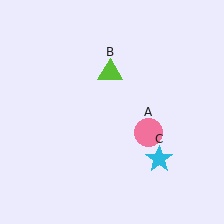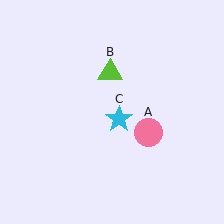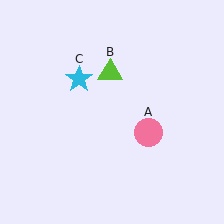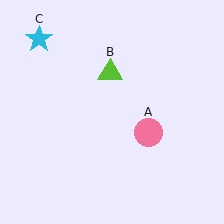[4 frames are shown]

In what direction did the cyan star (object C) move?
The cyan star (object C) moved up and to the left.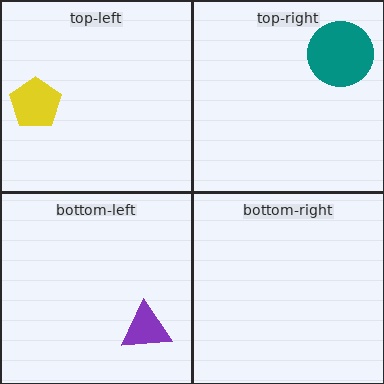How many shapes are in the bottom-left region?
1.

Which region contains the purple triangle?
The bottom-left region.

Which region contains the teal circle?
The top-right region.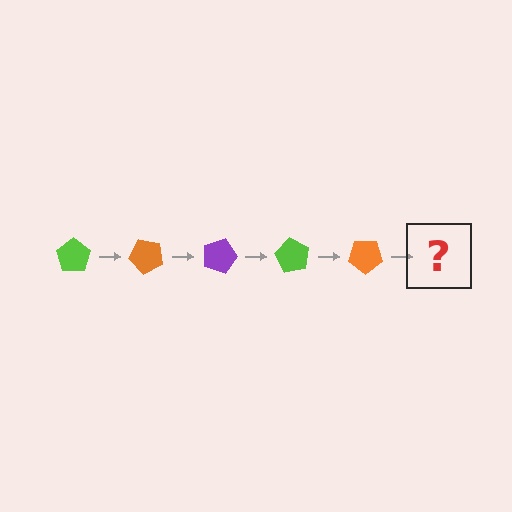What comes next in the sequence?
The next element should be a purple pentagon, rotated 225 degrees from the start.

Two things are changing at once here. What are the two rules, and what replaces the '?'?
The two rules are that it rotates 45 degrees each step and the color cycles through lime, orange, and purple. The '?' should be a purple pentagon, rotated 225 degrees from the start.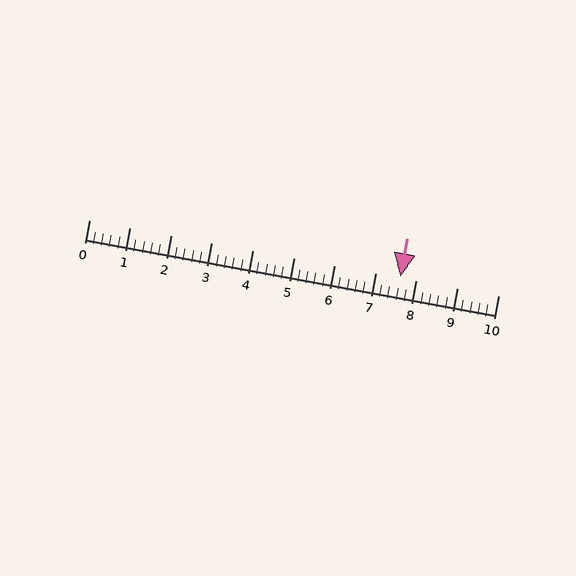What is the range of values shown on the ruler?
The ruler shows values from 0 to 10.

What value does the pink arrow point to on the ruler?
The pink arrow points to approximately 7.6.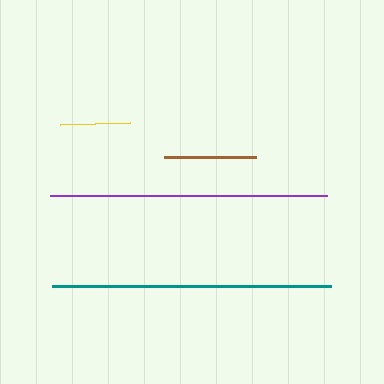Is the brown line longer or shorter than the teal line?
The teal line is longer than the brown line.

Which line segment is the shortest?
The yellow line is the shortest at approximately 71 pixels.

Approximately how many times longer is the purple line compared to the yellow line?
The purple line is approximately 3.9 times the length of the yellow line.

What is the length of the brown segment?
The brown segment is approximately 92 pixels long.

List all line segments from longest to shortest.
From longest to shortest: teal, purple, brown, yellow.